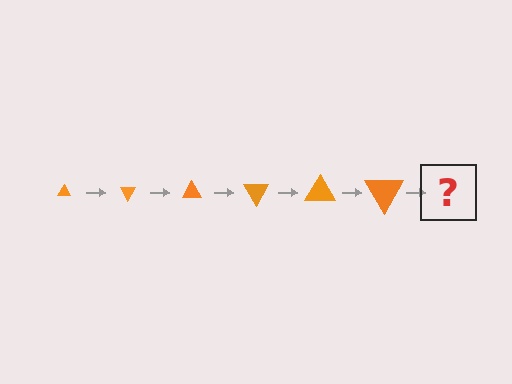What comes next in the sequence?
The next element should be a triangle, larger than the previous one and rotated 360 degrees from the start.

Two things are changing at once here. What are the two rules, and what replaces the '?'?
The two rules are that the triangle grows larger each step and it rotates 60 degrees each step. The '?' should be a triangle, larger than the previous one and rotated 360 degrees from the start.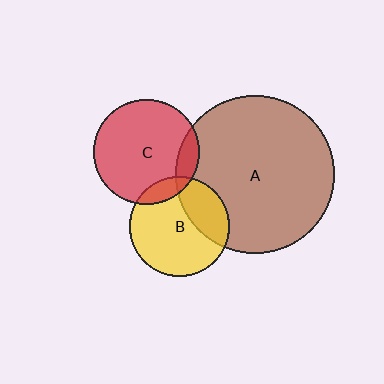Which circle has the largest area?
Circle A (brown).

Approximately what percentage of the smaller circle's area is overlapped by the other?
Approximately 30%.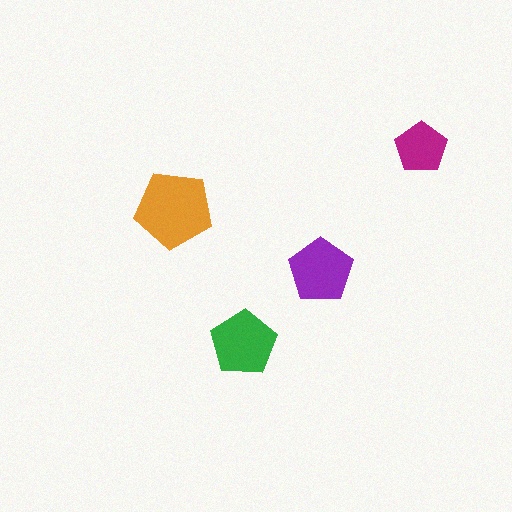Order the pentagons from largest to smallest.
the orange one, the green one, the purple one, the magenta one.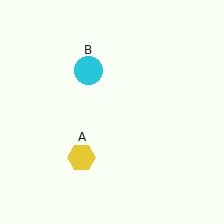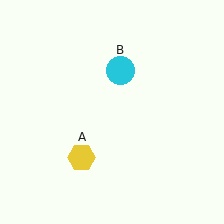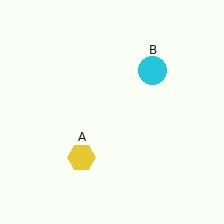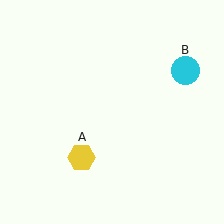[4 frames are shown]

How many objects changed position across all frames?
1 object changed position: cyan circle (object B).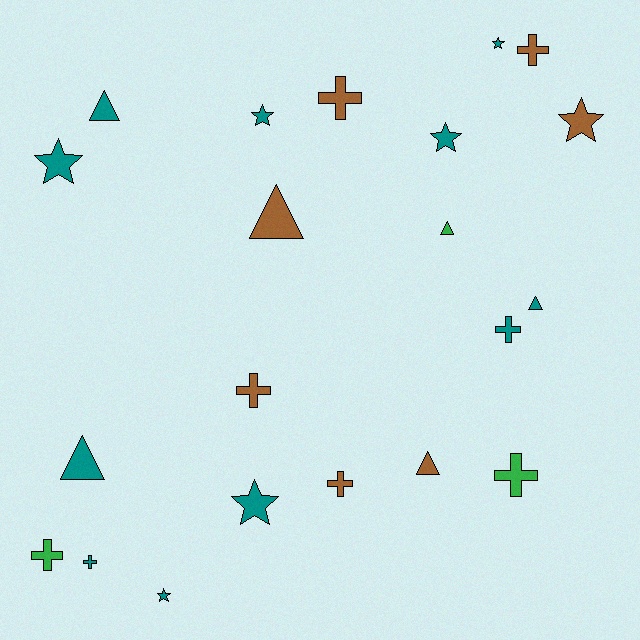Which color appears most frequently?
Teal, with 11 objects.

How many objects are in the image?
There are 21 objects.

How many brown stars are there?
There is 1 brown star.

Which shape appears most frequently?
Cross, with 8 objects.